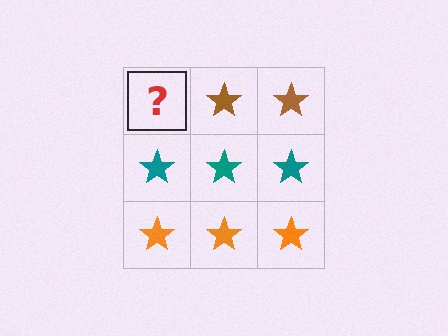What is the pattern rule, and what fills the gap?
The rule is that each row has a consistent color. The gap should be filled with a brown star.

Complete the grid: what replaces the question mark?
The question mark should be replaced with a brown star.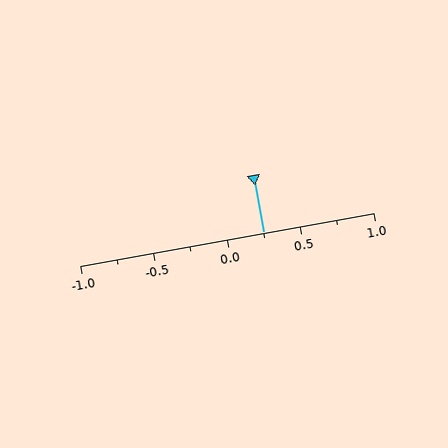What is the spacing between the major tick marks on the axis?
The major ticks are spaced 0.5 apart.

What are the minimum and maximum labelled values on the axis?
The axis runs from -1.0 to 1.0.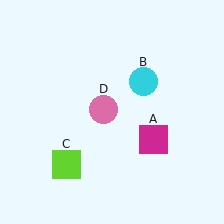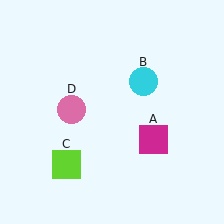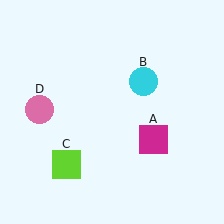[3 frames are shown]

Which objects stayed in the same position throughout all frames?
Magenta square (object A) and cyan circle (object B) and lime square (object C) remained stationary.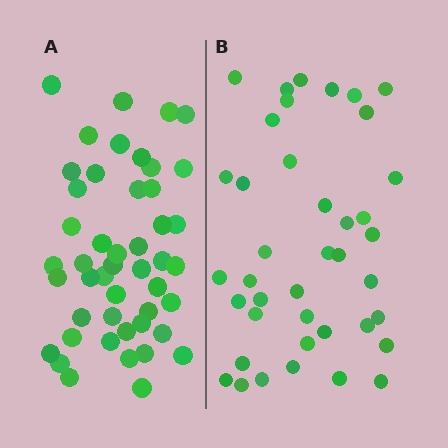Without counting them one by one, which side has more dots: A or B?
Region A (the left region) has more dots.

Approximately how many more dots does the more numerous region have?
Region A has roughly 8 or so more dots than region B.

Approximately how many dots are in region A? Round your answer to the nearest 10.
About 50 dots. (The exact count is 47, which rounds to 50.)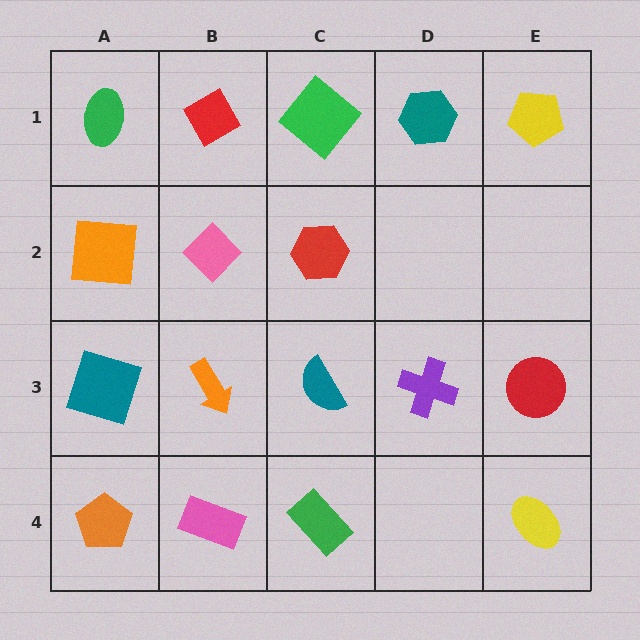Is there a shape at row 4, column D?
No, that cell is empty.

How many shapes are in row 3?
5 shapes.